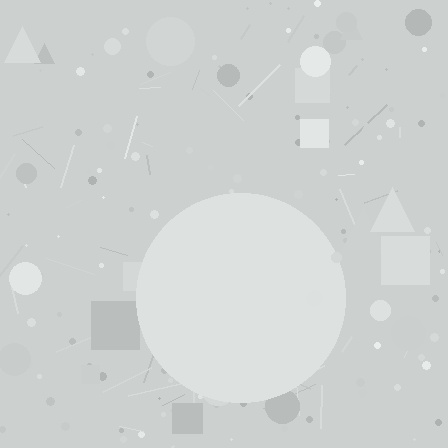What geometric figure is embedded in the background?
A circle is embedded in the background.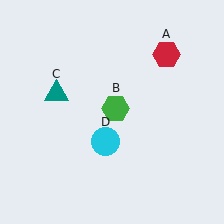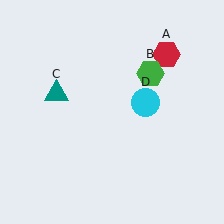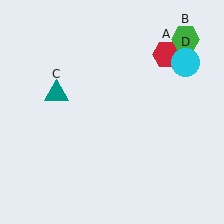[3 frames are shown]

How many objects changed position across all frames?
2 objects changed position: green hexagon (object B), cyan circle (object D).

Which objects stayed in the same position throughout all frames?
Red hexagon (object A) and teal triangle (object C) remained stationary.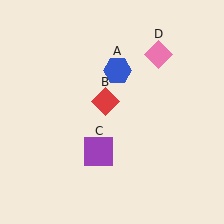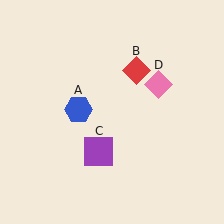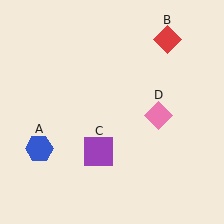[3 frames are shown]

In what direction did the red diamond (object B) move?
The red diamond (object B) moved up and to the right.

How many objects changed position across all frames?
3 objects changed position: blue hexagon (object A), red diamond (object B), pink diamond (object D).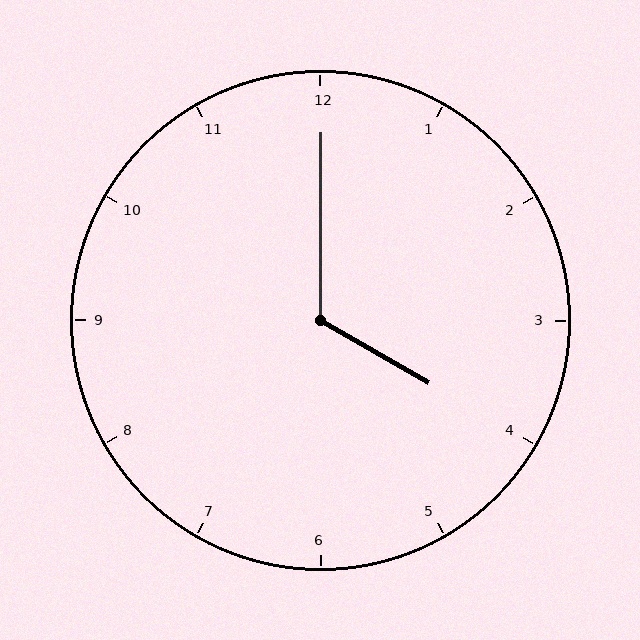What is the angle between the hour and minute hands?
Approximately 120 degrees.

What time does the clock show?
4:00.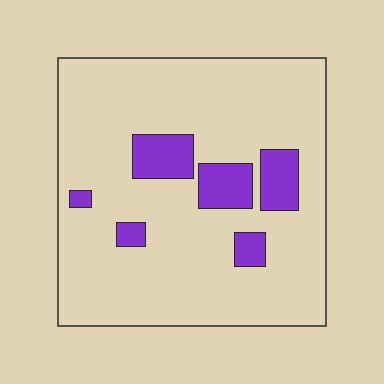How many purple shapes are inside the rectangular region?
6.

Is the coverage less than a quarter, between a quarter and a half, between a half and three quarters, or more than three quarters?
Less than a quarter.